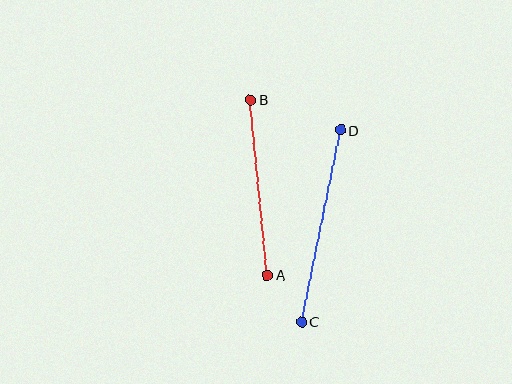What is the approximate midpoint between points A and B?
The midpoint is at approximately (259, 187) pixels.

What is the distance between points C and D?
The distance is approximately 195 pixels.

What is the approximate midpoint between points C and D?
The midpoint is at approximately (321, 226) pixels.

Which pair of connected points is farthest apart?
Points C and D are farthest apart.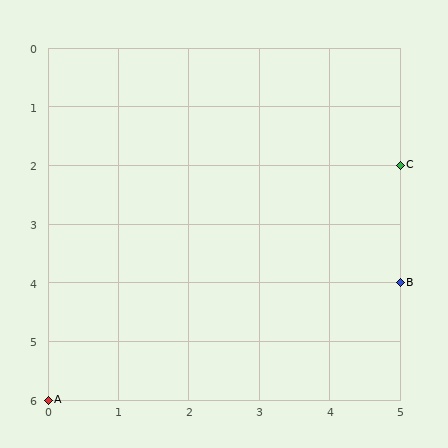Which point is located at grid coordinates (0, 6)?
Point A is at (0, 6).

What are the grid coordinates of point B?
Point B is at grid coordinates (5, 4).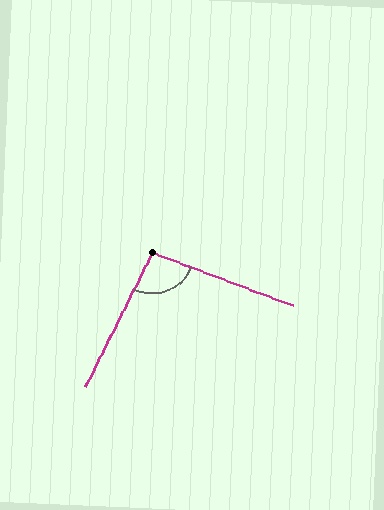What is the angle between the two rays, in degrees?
Approximately 96 degrees.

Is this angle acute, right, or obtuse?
It is obtuse.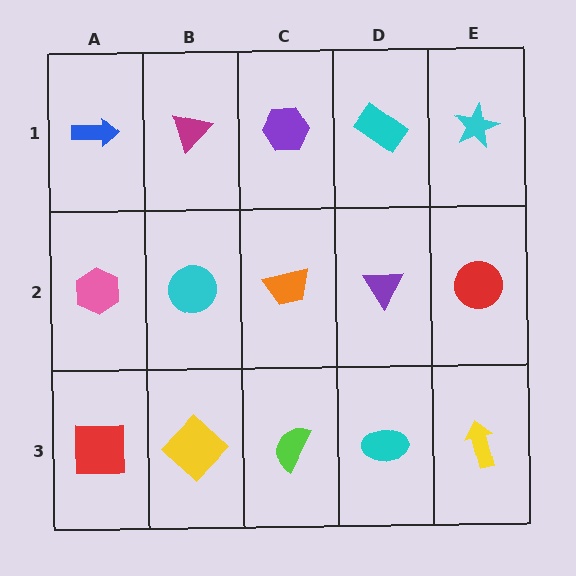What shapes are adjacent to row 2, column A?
A blue arrow (row 1, column A), a red square (row 3, column A), a cyan circle (row 2, column B).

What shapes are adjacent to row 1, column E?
A red circle (row 2, column E), a cyan rectangle (row 1, column D).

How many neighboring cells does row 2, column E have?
3.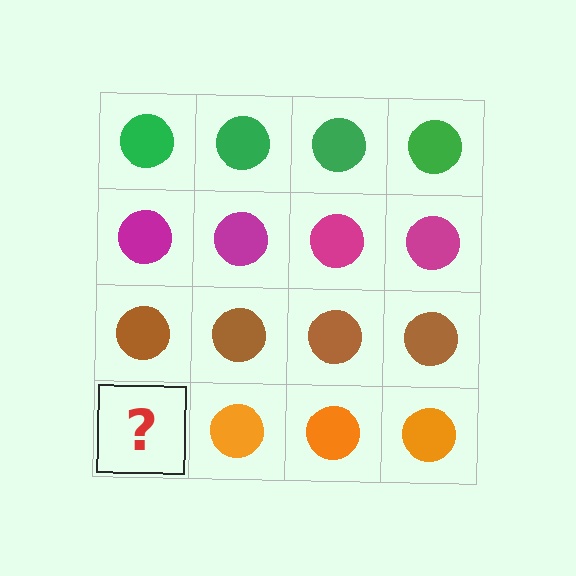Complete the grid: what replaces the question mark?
The question mark should be replaced with an orange circle.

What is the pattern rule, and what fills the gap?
The rule is that each row has a consistent color. The gap should be filled with an orange circle.